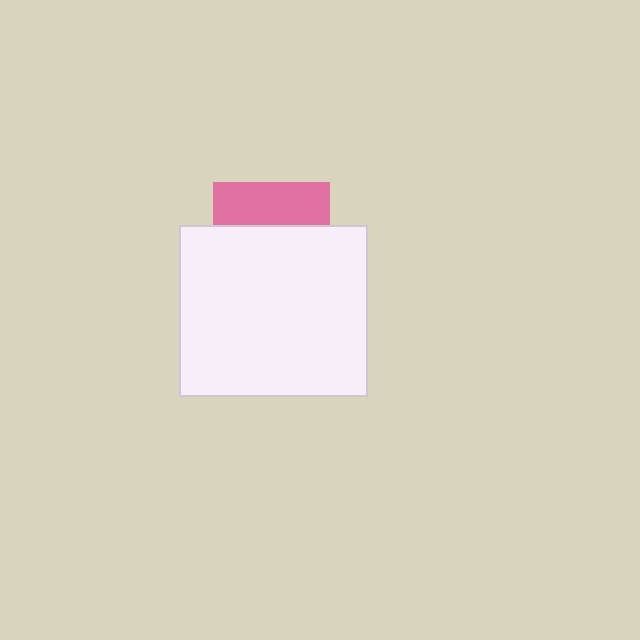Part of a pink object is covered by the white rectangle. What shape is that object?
It is a square.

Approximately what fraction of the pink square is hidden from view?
Roughly 63% of the pink square is hidden behind the white rectangle.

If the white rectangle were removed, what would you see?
You would see the complete pink square.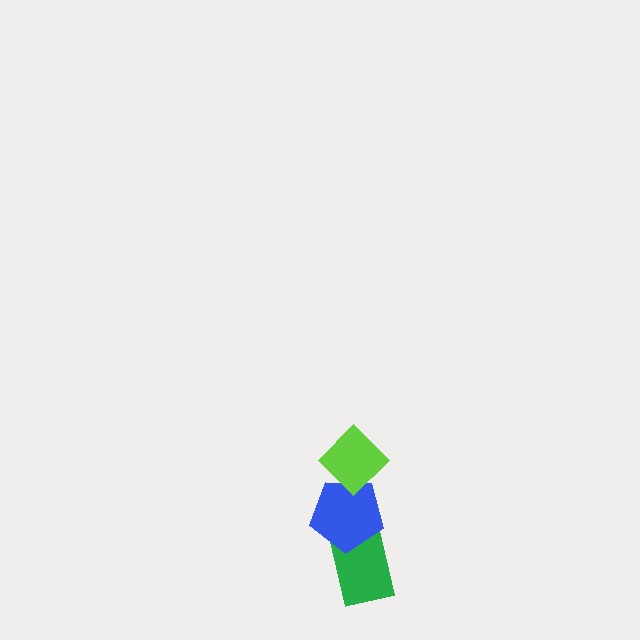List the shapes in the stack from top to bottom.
From top to bottom: the lime diamond, the blue pentagon, the green rectangle.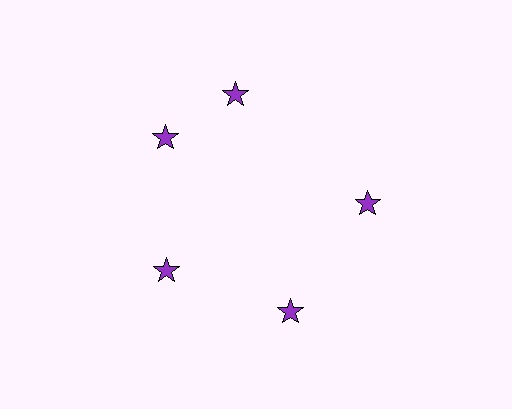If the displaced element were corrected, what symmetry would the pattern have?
It would have 5-fold rotational symmetry — the pattern would map onto itself every 72 degrees.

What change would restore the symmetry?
The symmetry would be restored by rotating it back into even spacing with its neighbors so that all 5 stars sit at equal angles and equal distance from the center.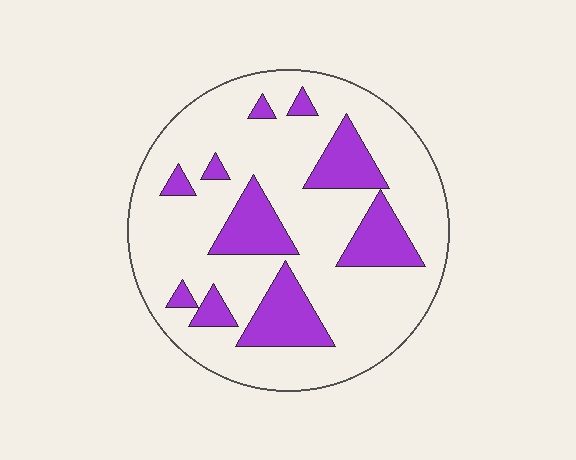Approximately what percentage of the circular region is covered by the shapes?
Approximately 25%.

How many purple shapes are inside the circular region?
10.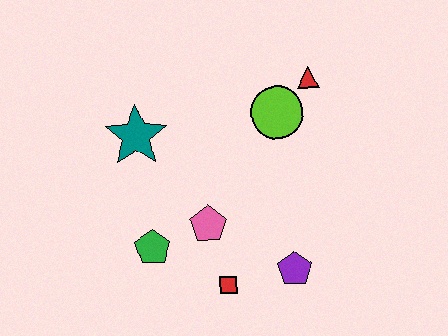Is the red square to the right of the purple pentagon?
No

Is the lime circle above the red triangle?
No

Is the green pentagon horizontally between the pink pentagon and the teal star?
Yes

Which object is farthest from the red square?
The red triangle is farthest from the red square.